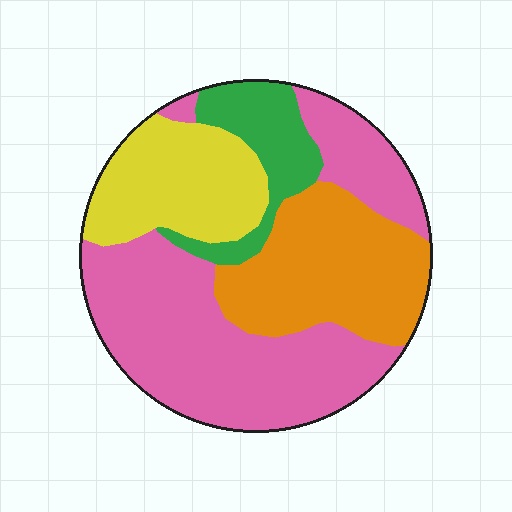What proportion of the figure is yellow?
Yellow takes up about one fifth (1/5) of the figure.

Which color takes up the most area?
Pink, at roughly 45%.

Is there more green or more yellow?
Yellow.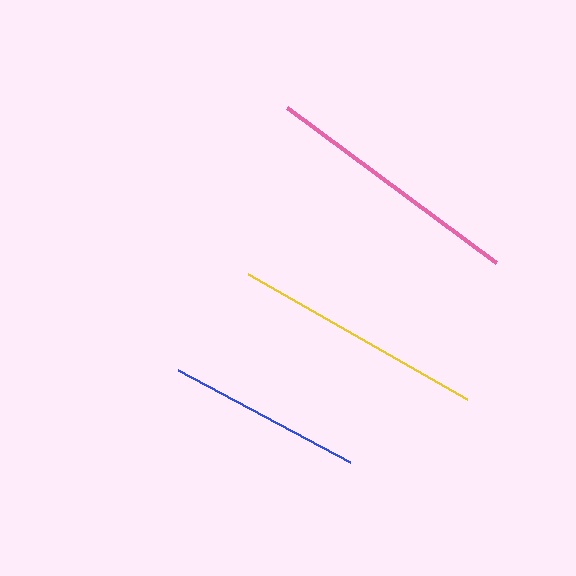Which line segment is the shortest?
The blue line is the shortest at approximately 195 pixels.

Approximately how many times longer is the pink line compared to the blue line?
The pink line is approximately 1.3 times the length of the blue line.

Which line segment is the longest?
The pink line is the longest at approximately 261 pixels.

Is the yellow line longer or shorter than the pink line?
The pink line is longer than the yellow line.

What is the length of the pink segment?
The pink segment is approximately 261 pixels long.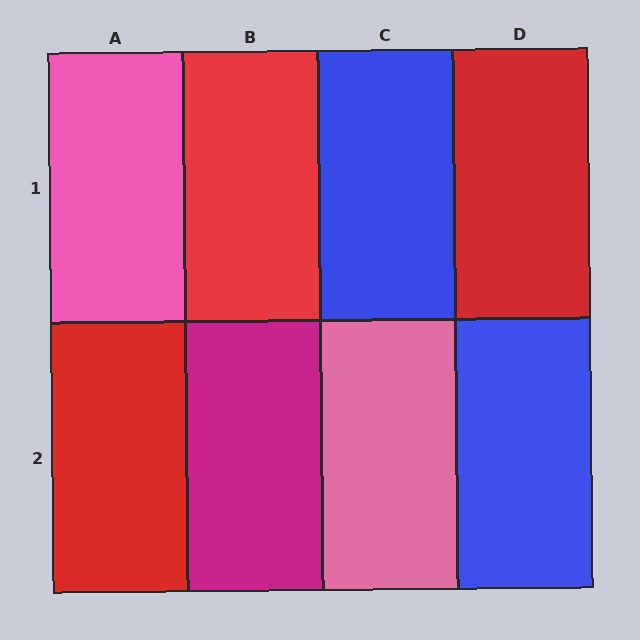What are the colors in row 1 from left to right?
Pink, red, blue, red.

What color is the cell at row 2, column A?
Red.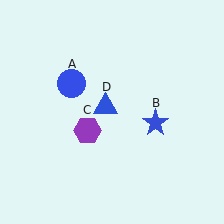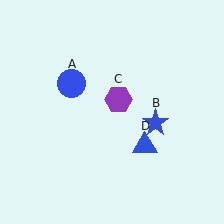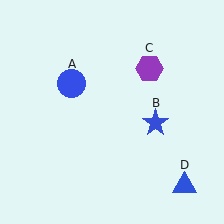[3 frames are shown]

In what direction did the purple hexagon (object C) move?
The purple hexagon (object C) moved up and to the right.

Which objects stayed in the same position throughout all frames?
Blue circle (object A) and blue star (object B) remained stationary.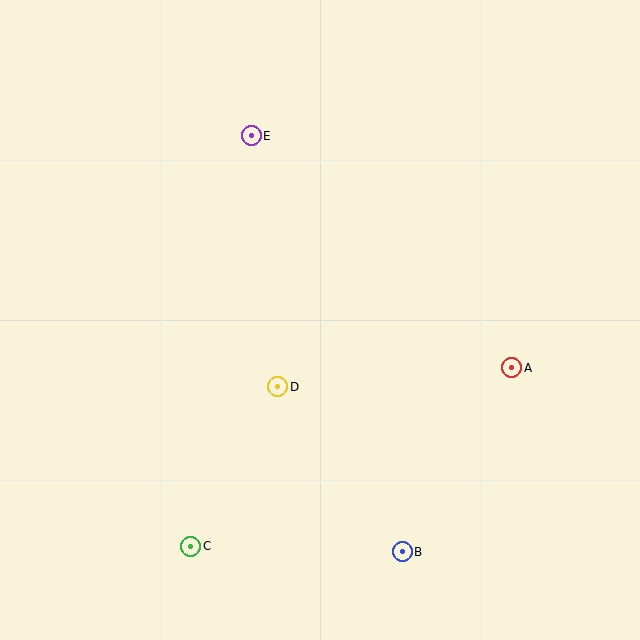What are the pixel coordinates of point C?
Point C is at (191, 546).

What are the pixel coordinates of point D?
Point D is at (278, 387).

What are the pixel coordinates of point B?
Point B is at (402, 552).